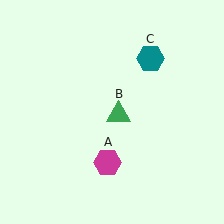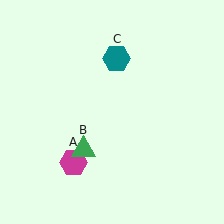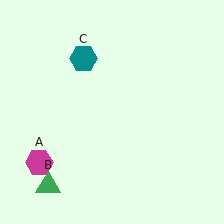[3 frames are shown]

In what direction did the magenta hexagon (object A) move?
The magenta hexagon (object A) moved left.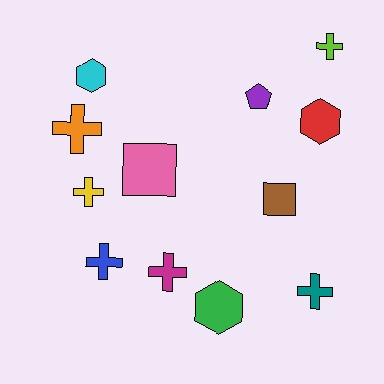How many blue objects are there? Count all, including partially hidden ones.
There is 1 blue object.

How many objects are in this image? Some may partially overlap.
There are 12 objects.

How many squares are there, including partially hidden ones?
There are 2 squares.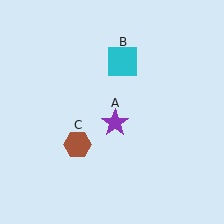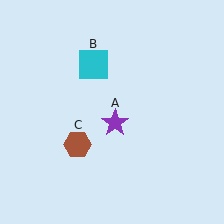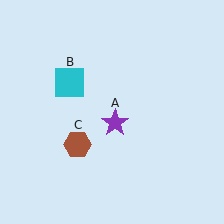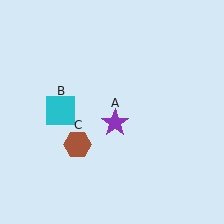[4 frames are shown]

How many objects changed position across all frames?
1 object changed position: cyan square (object B).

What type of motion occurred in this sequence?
The cyan square (object B) rotated counterclockwise around the center of the scene.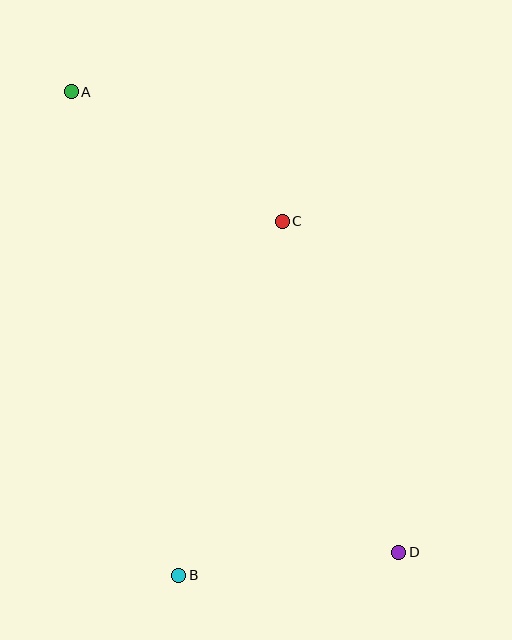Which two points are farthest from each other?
Points A and D are farthest from each other.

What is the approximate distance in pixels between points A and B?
The distance between A and B is approximately 495 pixels.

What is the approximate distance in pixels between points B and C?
The distance between B and C is approximately 369 pixels.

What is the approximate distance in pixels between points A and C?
The distance between A and C is approximately 248 pixels.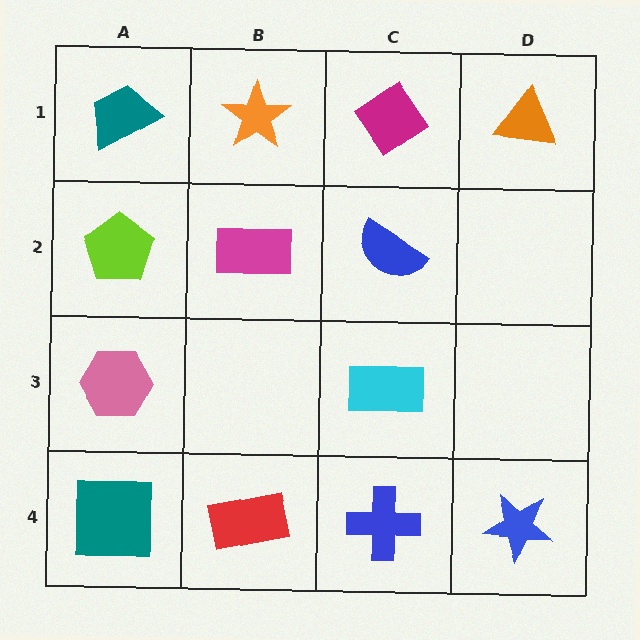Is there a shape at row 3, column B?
No, that cell is empty.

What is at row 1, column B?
An orange star.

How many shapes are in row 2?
3 shapes.